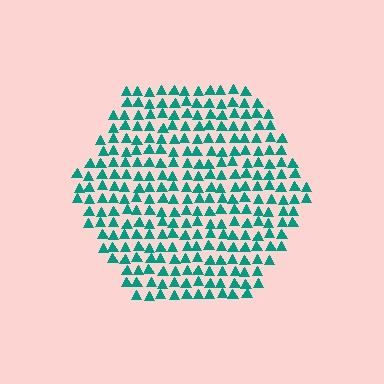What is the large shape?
The large shape is a hexagon.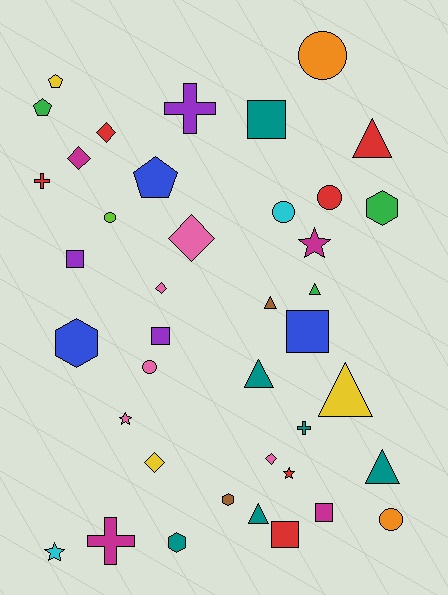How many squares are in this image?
There are 6 squares.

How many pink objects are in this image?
There are 5 pink objects.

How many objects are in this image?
There are 40 objects.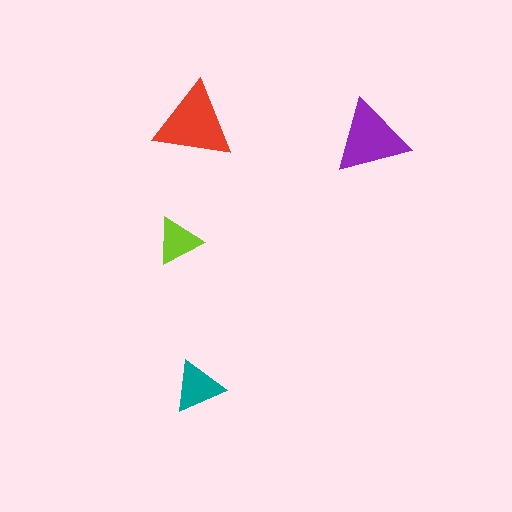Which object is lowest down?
The teal triangle is bottommost.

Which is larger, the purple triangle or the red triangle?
The red one.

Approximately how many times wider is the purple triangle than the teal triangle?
About 1.5 times wider.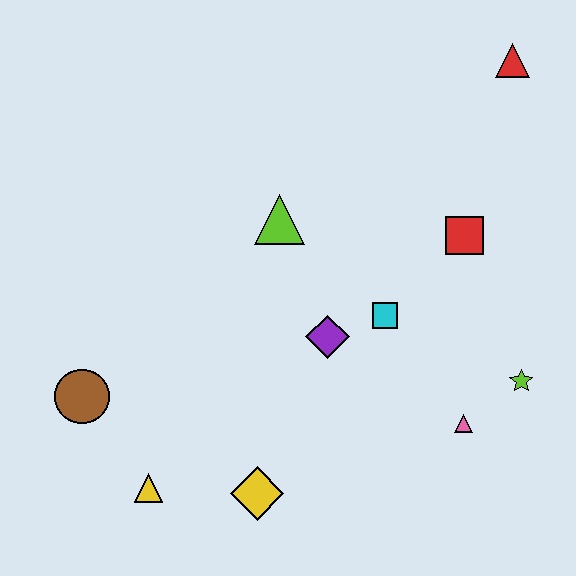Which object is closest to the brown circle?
The yellow triangle is closest to the brown circle.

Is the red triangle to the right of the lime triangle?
Yes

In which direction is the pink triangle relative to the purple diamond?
The pink triangle is to the right of the purple diamond.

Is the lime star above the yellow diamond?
Yes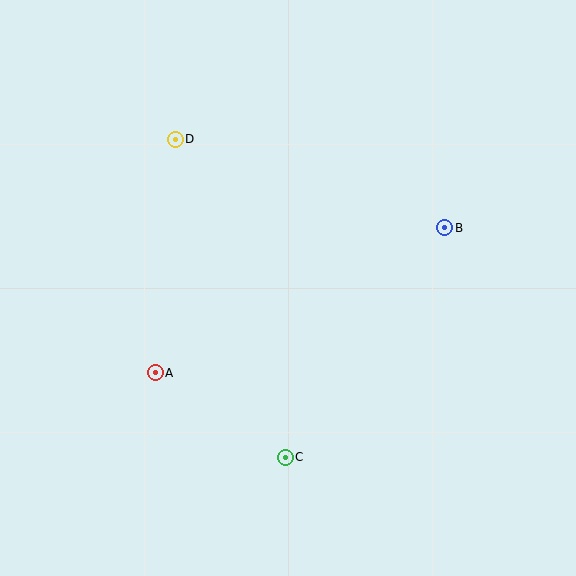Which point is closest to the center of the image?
Point A at (155, 373) is closest to the center.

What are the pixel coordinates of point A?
Point A is at (155, 373).